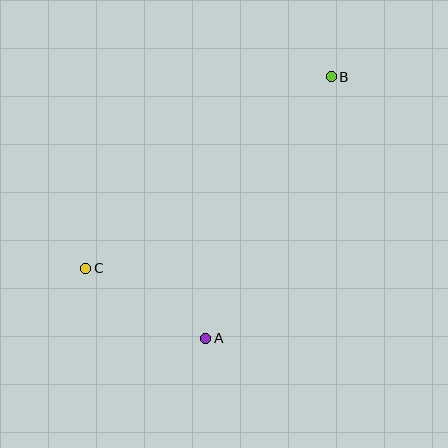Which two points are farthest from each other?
Points B and C are farthest from each other.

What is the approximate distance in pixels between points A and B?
The distance between A and B is approximately 290 pixels.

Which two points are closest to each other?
Points A and C are closest to each other.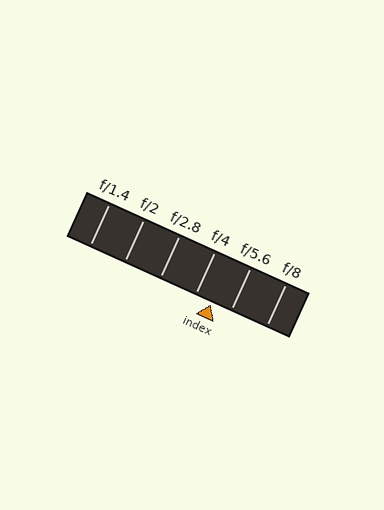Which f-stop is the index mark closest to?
The index mark is closest to f/4.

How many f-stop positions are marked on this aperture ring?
There are 6 f-stop positions marked.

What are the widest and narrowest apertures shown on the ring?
The widest aperture shown is f/1.4 and the narrowest is f/8.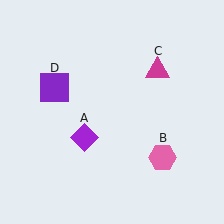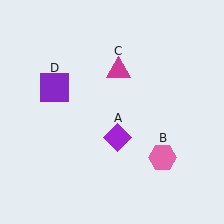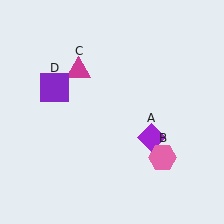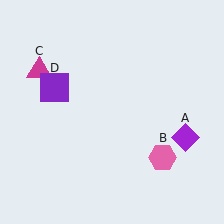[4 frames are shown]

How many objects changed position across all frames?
2 objects changed position: purple diamond (object A), magenta triangle (object C).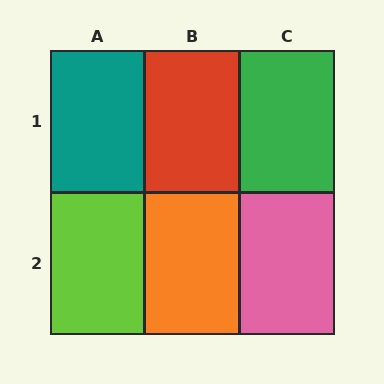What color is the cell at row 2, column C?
Pink.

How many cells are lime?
1 cell is lime.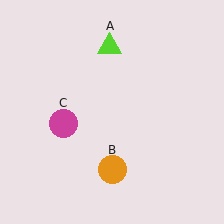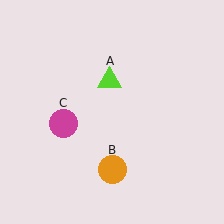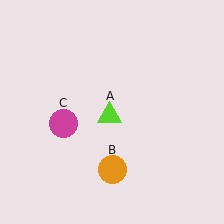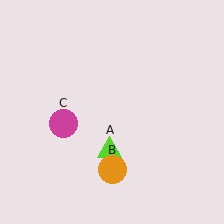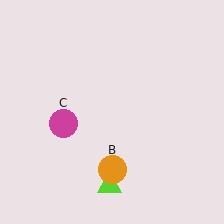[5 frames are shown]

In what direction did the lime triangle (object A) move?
The lime triangle (object A) moved down.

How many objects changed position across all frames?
1 object changed position: lime triangle (object A).